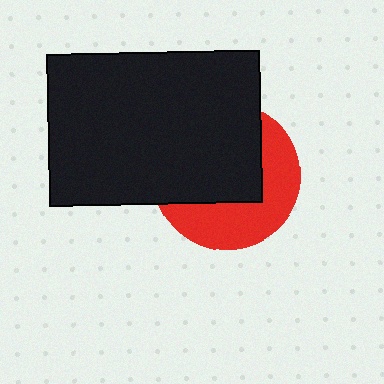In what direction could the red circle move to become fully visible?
The red circle could move toward the lower-right. That would shift it out from behind the black rectangle entirely.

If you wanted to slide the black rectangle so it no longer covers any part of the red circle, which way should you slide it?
Slide it toward the upper-left — that is the most direct way to separate the two shapes.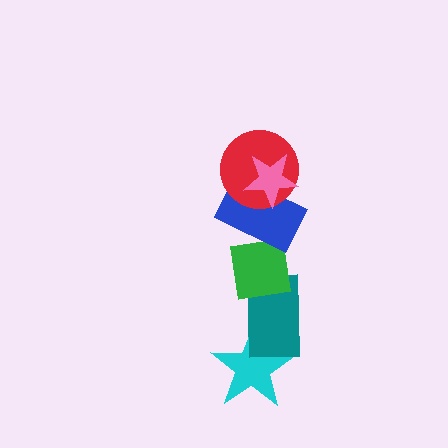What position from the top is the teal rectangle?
The teal rectangle is 5th from the top.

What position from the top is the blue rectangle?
The blue rectangle is 3rd from the top.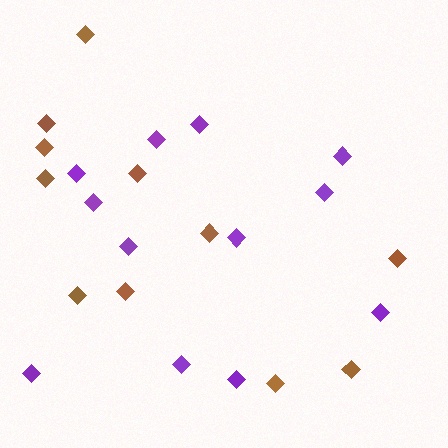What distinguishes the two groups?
There are 2 groups: one group of purple diamonds (12) and one group of brown diamonds (11).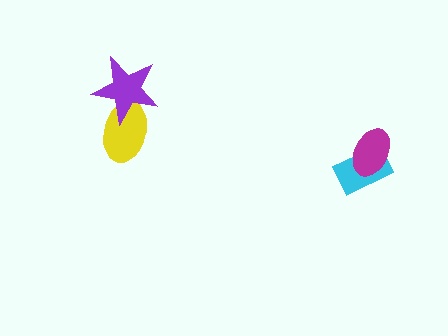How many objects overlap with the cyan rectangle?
1 object overlaps with the cyan rectangle.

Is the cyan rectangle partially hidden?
Yes, it is partially covered by another shape.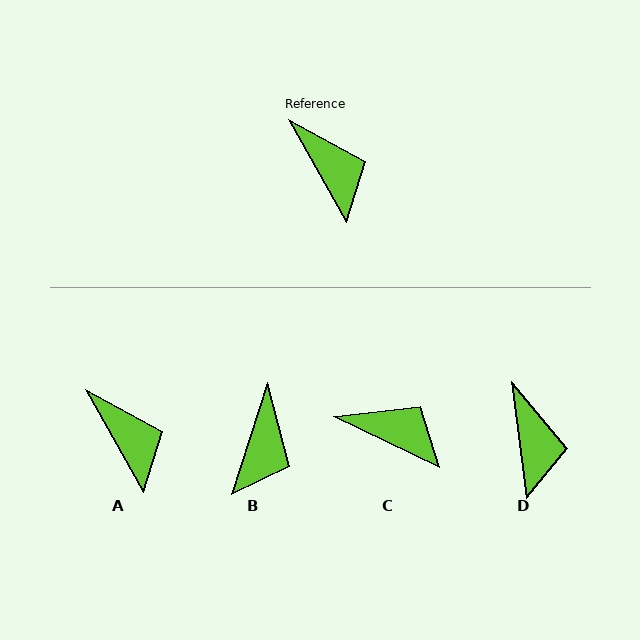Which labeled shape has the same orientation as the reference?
A.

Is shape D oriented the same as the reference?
No, it is off by about 22 degrees.